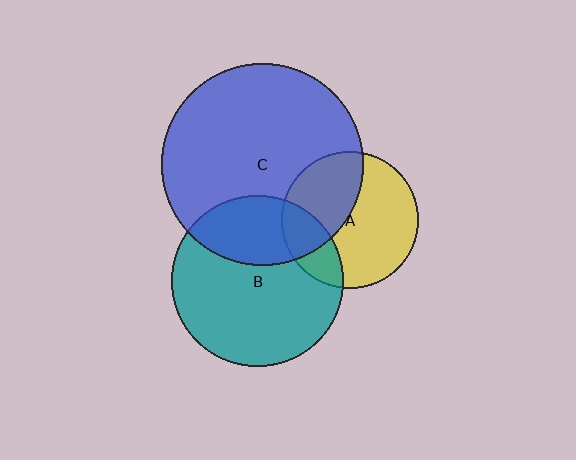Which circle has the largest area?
Circle C (blue).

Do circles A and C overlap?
Yes.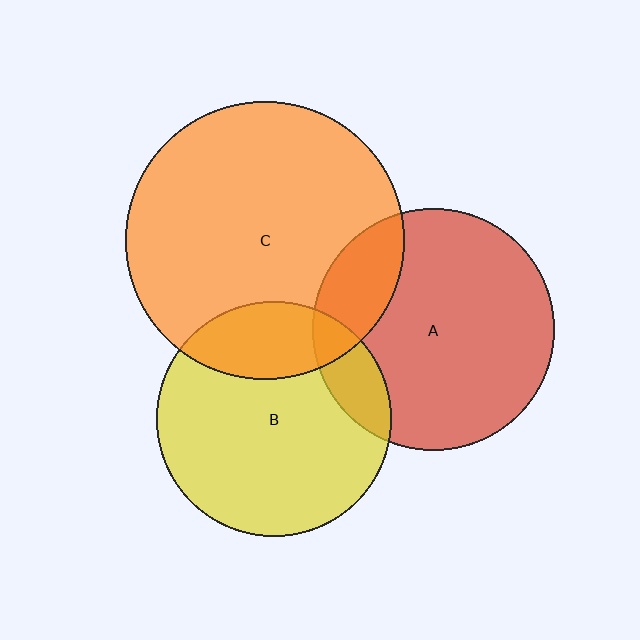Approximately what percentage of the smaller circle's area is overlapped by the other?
Approximately 20%.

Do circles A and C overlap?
Yes.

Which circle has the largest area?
Circle C (orange).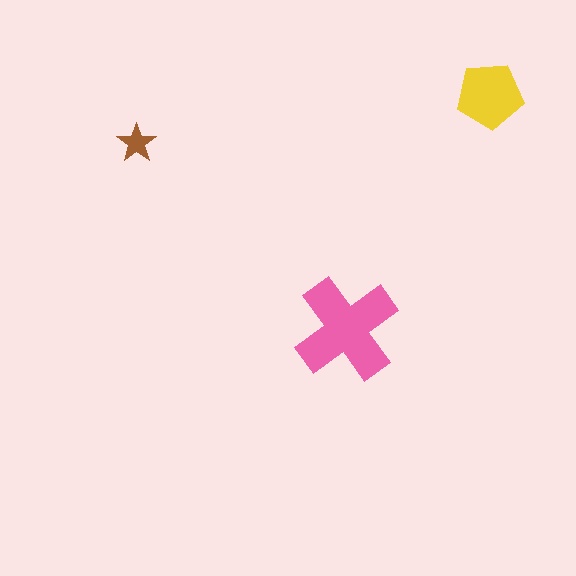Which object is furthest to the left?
The brown star is leftmost.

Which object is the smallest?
The brown star.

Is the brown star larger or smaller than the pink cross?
Smaller.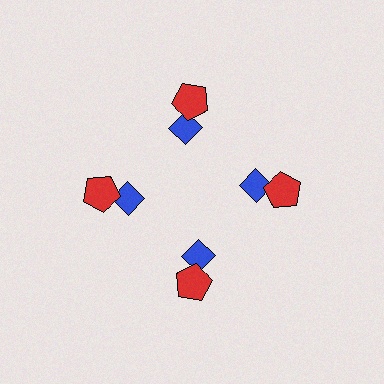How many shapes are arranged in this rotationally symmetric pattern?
There are 8 shapes, arranged in 4 groups of 2.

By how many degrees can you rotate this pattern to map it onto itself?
The pattern maps onto itself every 90 degrees of rotation.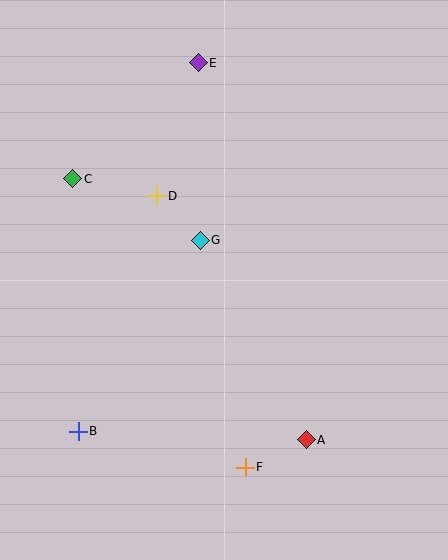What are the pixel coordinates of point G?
Point G is at (200, 240).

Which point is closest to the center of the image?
Point G at (200, 240) is closest to the center.